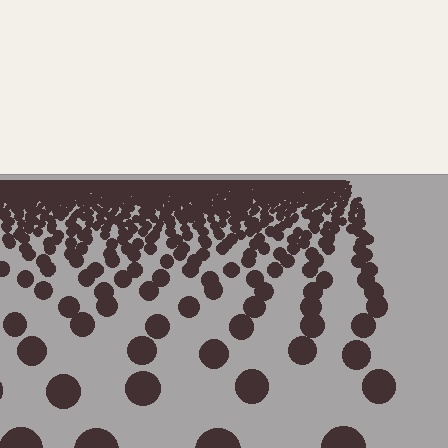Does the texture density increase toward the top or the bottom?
Density increases toward the top.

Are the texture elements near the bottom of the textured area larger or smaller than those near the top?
Larger. Near the bottom, elements are closer to the viewer and appear at a bigger on-screen size.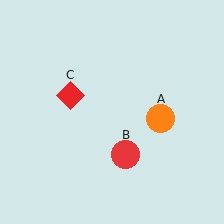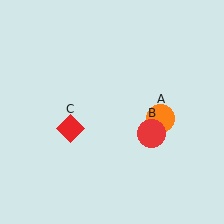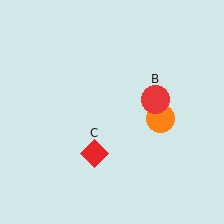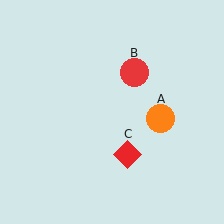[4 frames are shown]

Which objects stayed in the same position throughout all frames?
Orange circle (object A) remained stationary.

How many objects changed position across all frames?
2 objects changed position: red circle (object B), red diamond (object C).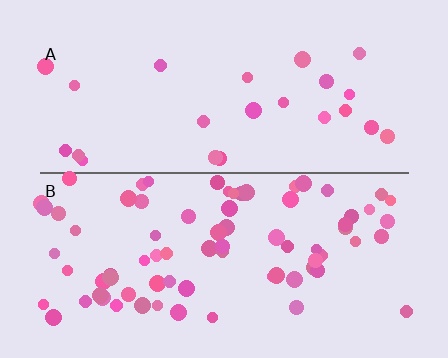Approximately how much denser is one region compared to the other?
Approximately 3.1× — region B over region A.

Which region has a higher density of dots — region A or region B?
B (the bottom).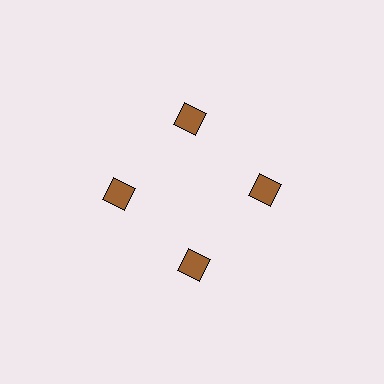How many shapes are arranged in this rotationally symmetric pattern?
There are 4 shapes, arranged in 4 groups of 1.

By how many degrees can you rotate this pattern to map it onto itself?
The pattern maps onto itself every 90 degrees of rotation.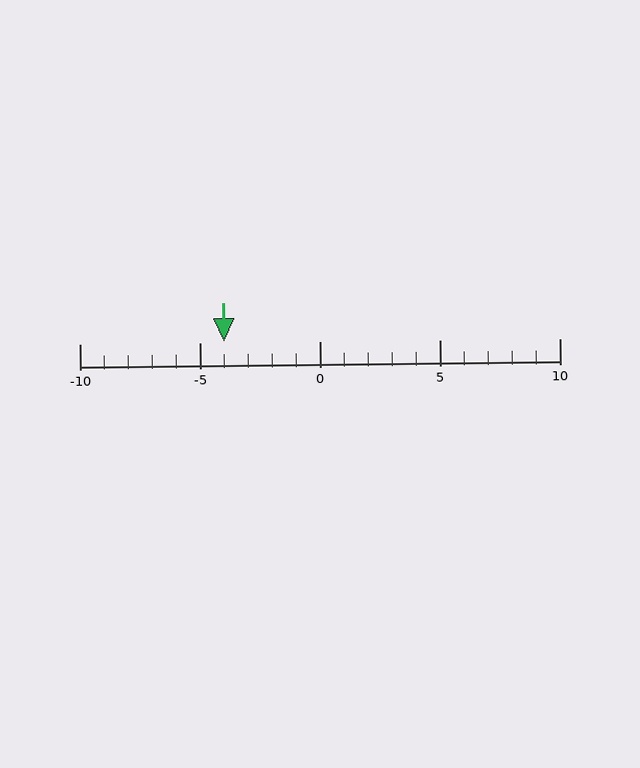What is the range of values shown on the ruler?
The ruler shows values from -10 to 10.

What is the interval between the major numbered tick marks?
The major tick marks are spaced 5 units apart.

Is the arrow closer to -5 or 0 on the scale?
The arrow is closer to -5.